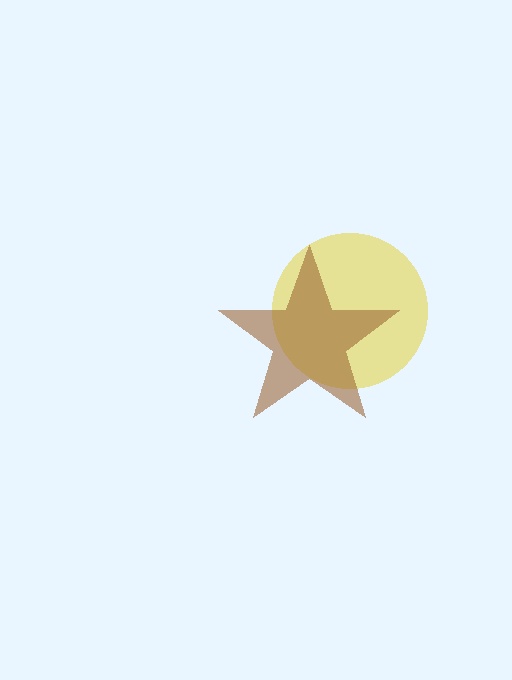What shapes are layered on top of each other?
The layered shapes are: a yellow circle, a brown star.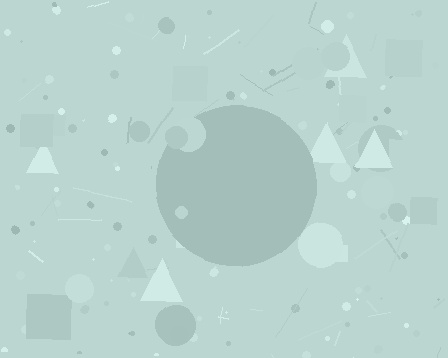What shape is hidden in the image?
A circle is hidden in the image.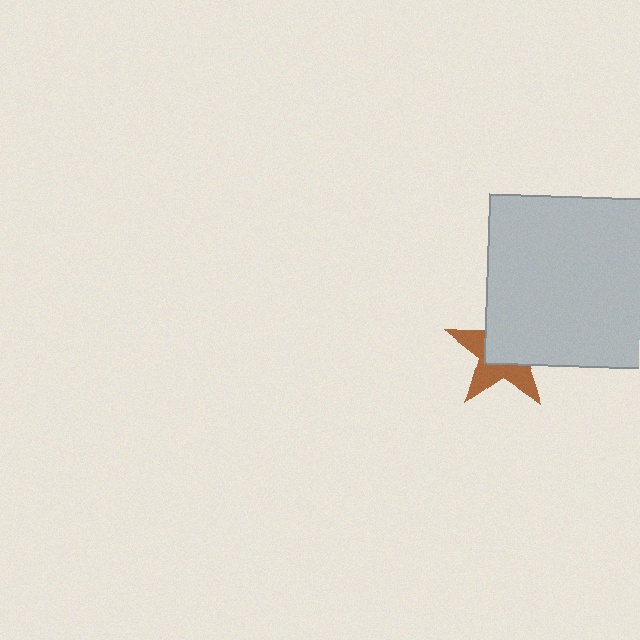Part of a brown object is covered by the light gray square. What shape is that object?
It is a star.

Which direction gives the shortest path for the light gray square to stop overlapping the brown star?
Moving toward the upper-right gives the shortest separation.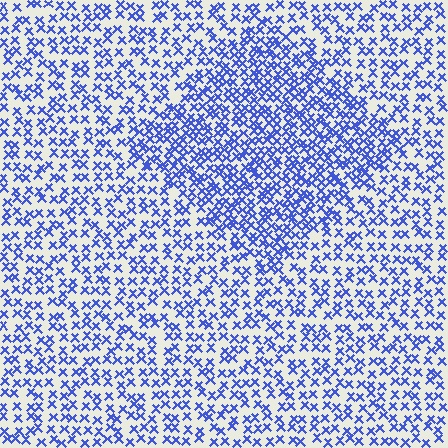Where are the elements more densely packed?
The elements are more densely packed inside the diamond boundary.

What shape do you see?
I see a diamond.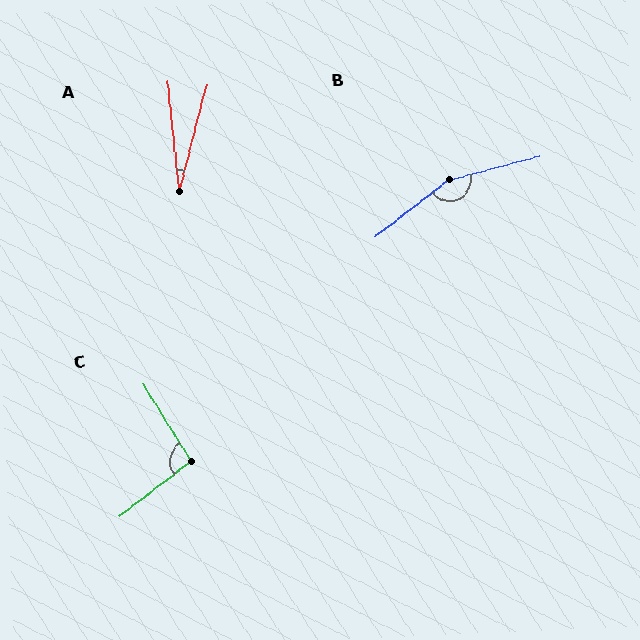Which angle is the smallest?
A, at approximately 21 degrees.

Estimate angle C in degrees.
Approximately 97 degrees.